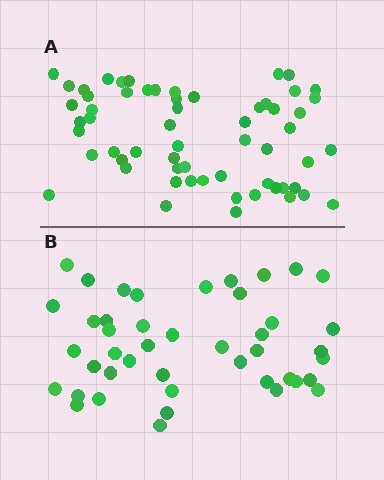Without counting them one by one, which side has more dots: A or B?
Region A (the top region) has more dots.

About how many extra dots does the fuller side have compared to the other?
Region A has approximately 15 more dots than region B.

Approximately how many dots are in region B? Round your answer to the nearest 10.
About 40 dots. (The exact count is 44, which rounds to 40.)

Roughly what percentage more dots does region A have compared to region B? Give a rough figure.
About 35% more.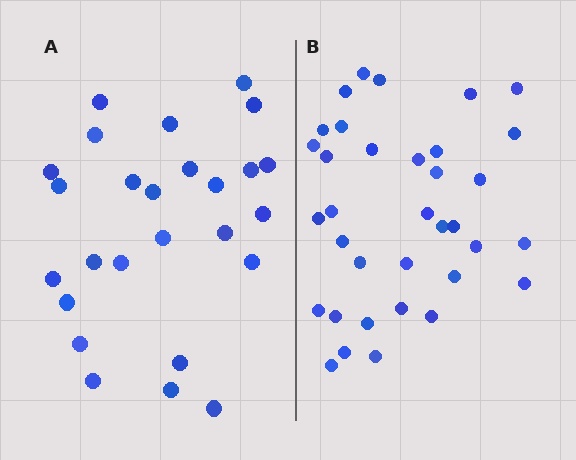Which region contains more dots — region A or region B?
Region B (the right region) has more dots.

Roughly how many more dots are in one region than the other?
Region B has roughly 8 or so more dots than region A.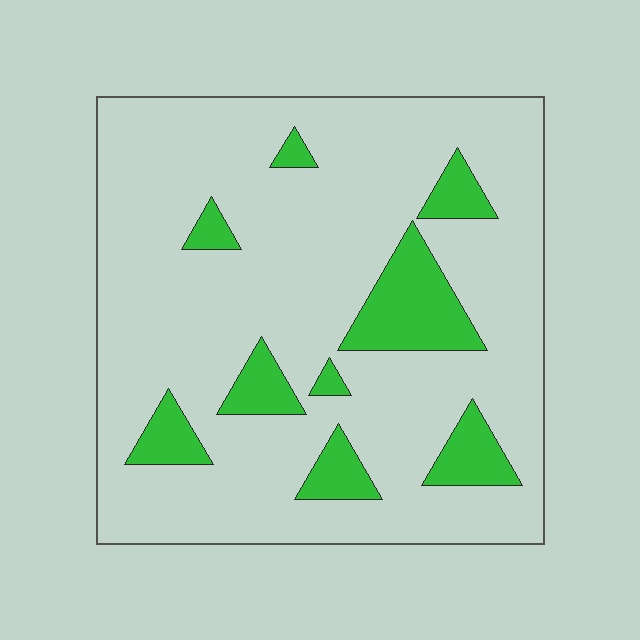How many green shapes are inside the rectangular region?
9.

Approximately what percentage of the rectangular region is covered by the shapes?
Approximately 15%.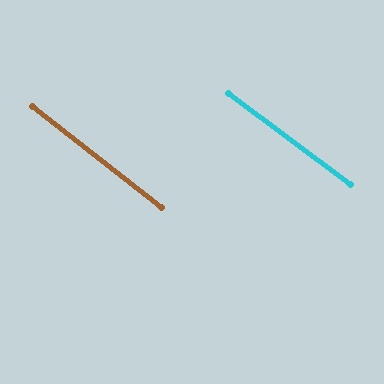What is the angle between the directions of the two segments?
Approximately 1 degree.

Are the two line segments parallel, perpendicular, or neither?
Parallel — their directions differ by only 1.4°.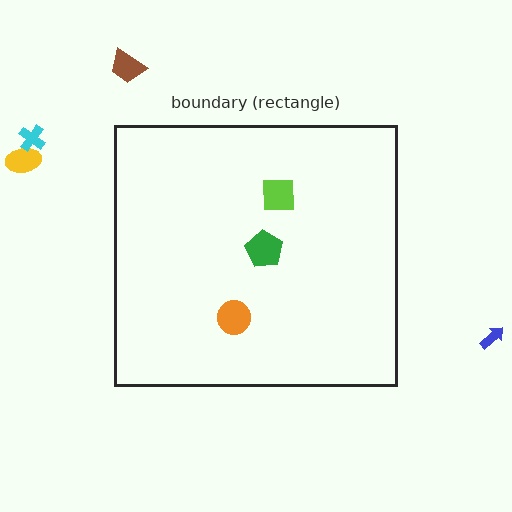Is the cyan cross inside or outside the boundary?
Outside.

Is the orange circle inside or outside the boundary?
Inside.